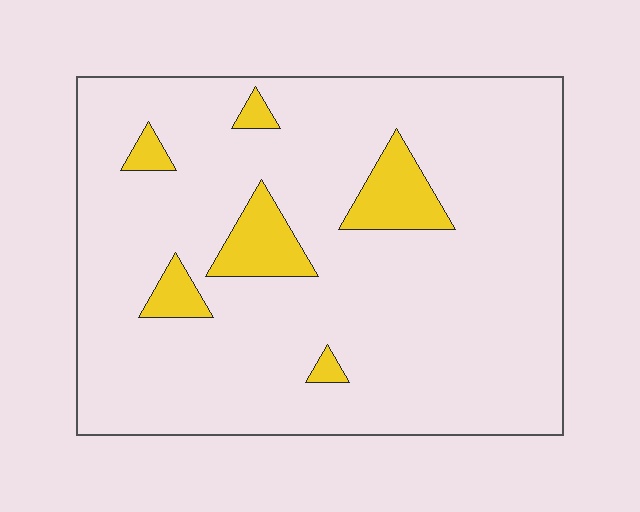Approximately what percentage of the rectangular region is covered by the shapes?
Approximately 10%.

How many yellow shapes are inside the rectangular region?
6.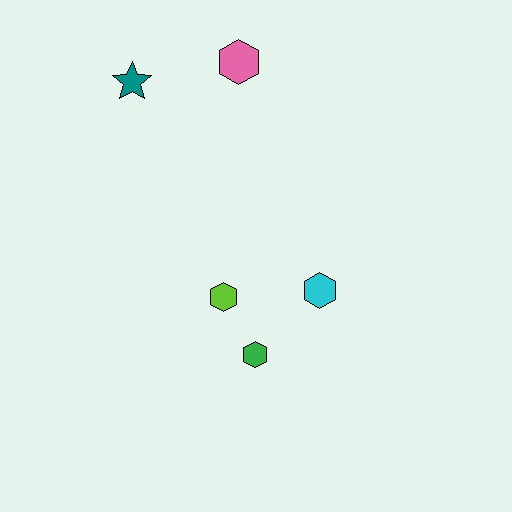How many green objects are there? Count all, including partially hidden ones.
There is 1 green object.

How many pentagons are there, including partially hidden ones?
There are no pentagons.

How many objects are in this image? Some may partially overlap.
There are 5 objects.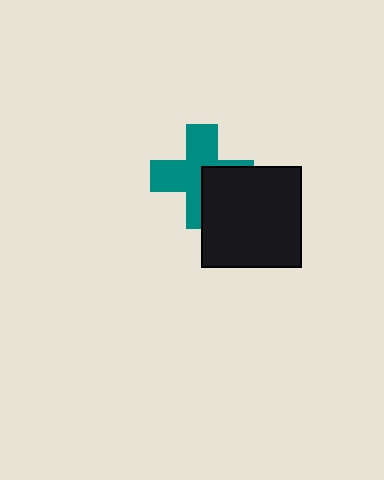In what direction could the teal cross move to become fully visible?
The teal cross could move toward the upper-left. That would shift it out from behind the black square entirely.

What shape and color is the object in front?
The object in front is a black square.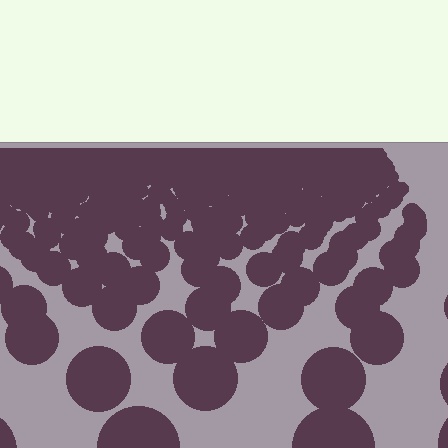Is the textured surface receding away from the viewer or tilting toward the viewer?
The surface is receding away from the viewer. Texture elements get smaller and denser toward the top.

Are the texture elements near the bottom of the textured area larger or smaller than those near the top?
Larger. Near the bottom, elements are closer to the viewer and appear at a bigger on-screen size.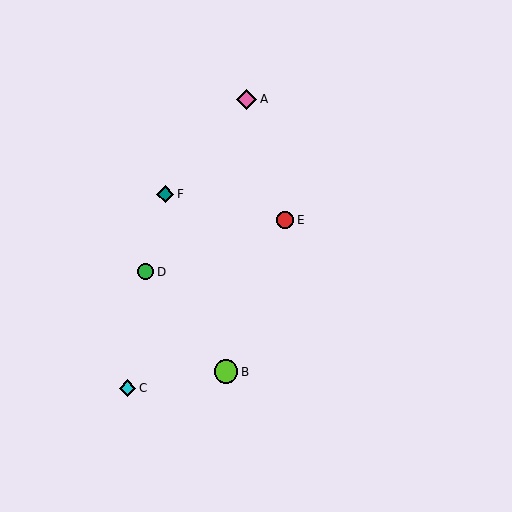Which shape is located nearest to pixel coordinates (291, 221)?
The red circle (labeled E) at (285, 220) is nearest to that location.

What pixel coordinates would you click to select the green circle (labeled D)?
Click at (146, 272) to select the green circle D.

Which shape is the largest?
The lime circle (labeled B) is the largest.